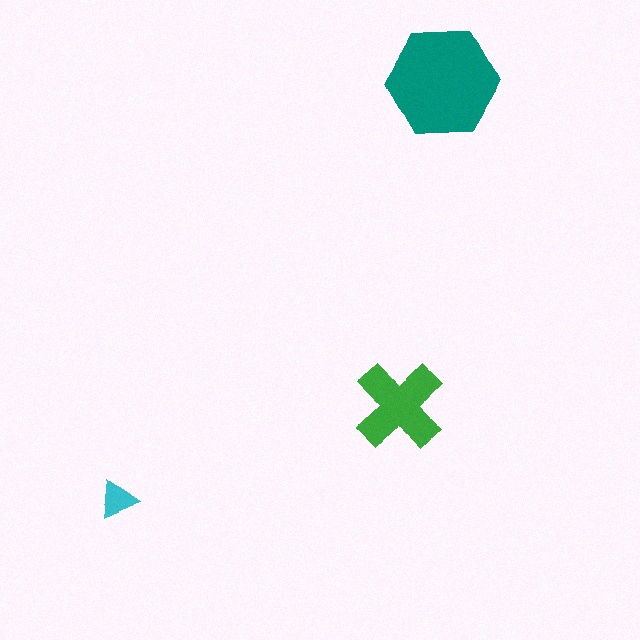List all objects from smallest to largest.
The cyan triangle, the green cross, the teal hexagon.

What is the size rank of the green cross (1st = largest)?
2nd.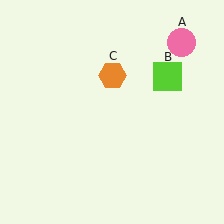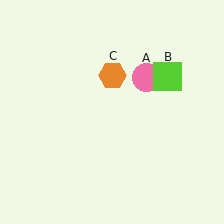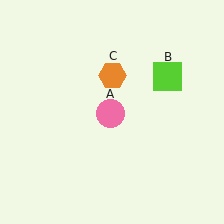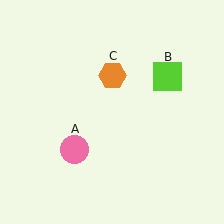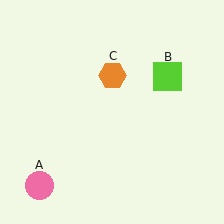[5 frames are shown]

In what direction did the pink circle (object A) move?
The pink circle (object A) moved down and to the left.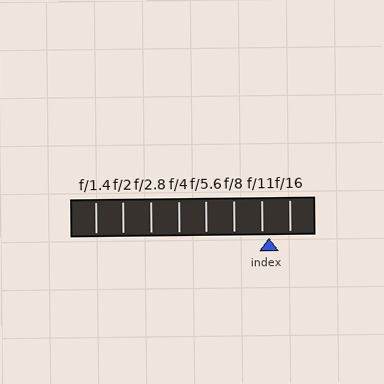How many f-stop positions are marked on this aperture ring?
There are 8 f-stop positions marked.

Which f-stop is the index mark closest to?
The index mark is closest to f/11.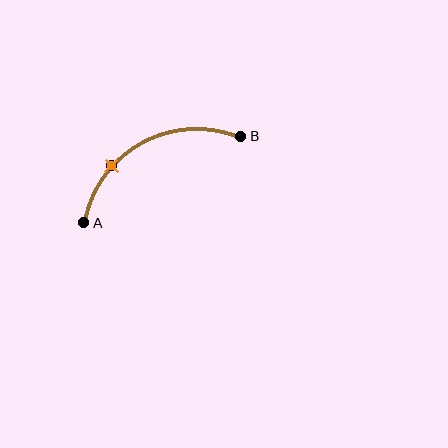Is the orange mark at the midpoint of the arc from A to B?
No. The orange mark lies on the arc but is closer to endpoint A. The arc midpoint would be at the point on the curve equidistant along the arc from both A and B.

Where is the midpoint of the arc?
The arc midpoint is the point on the curve farthest from the straight line joining A and B. It sits above that line.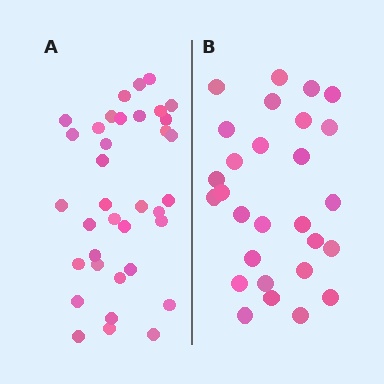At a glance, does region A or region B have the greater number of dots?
Region A (the left region) has more dots.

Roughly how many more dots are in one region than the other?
Region A has roughly 8 or so more dots than region B.